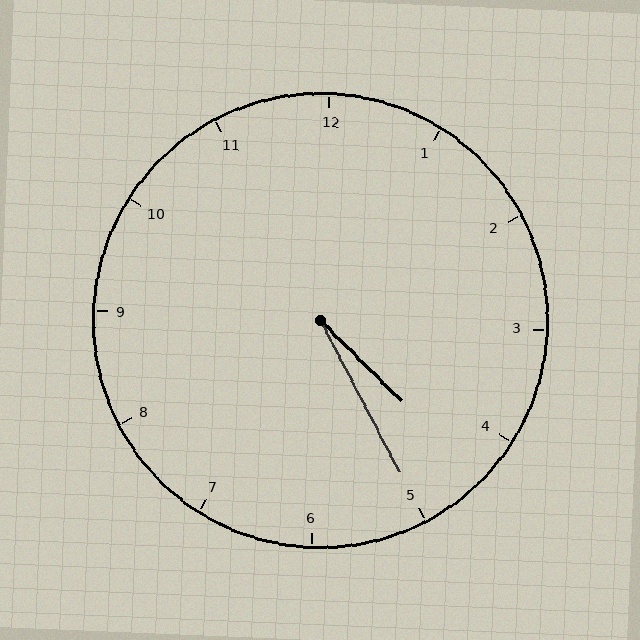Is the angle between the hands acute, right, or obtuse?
It is acute.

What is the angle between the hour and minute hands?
Approximately 18 degrees.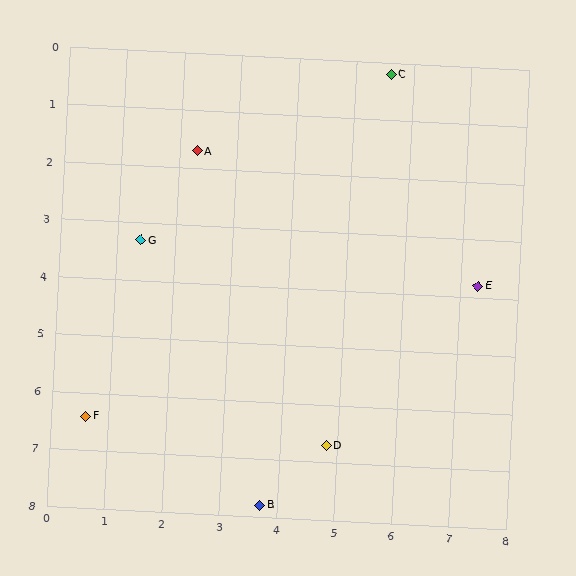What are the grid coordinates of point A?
Point A is at approximately (2.3, 1.7).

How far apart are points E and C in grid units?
Points E and C are about 4.0 grid units apart.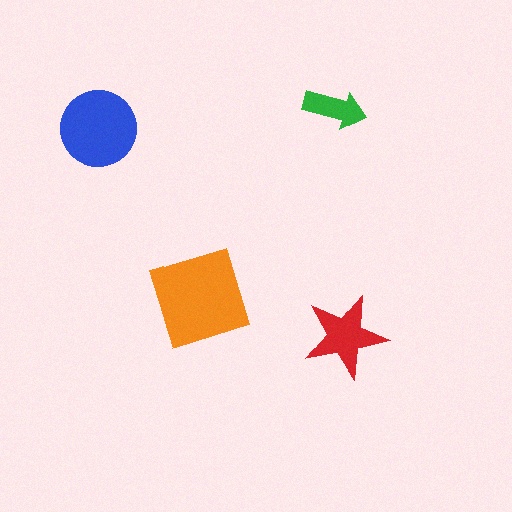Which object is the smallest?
The green arrow.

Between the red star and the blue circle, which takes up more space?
The blue circle.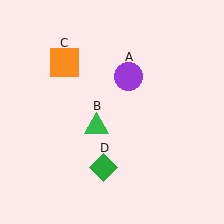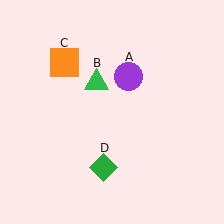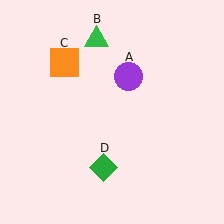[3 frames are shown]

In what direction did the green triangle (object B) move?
The green triangle (object B) moved up.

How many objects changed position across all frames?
1 object changed position: green triangle (object B).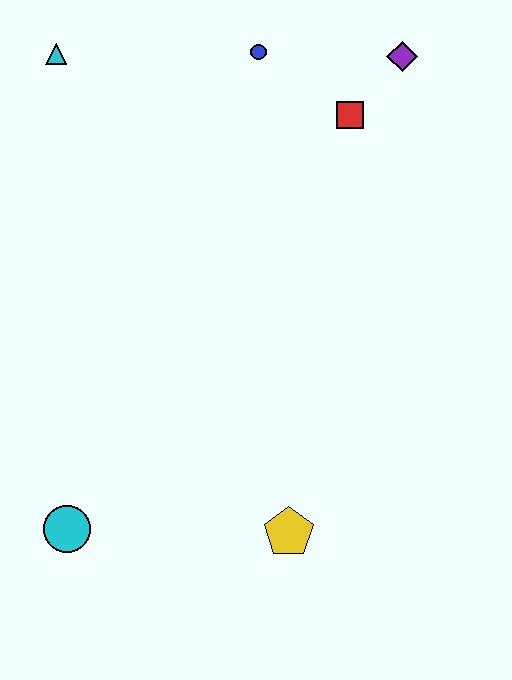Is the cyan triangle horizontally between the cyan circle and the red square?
No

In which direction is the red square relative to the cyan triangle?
The red square is to the right of the cyan triangle.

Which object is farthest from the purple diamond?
The cyan circle is farthest from the purple diamond.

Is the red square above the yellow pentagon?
Yes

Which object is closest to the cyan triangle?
The blue circle is closest to the cyan triangle.